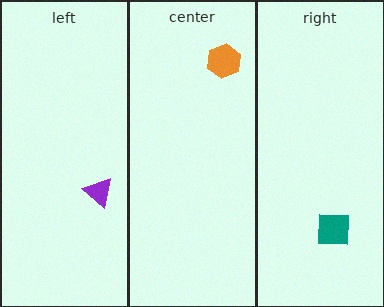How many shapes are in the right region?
1.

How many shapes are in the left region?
1.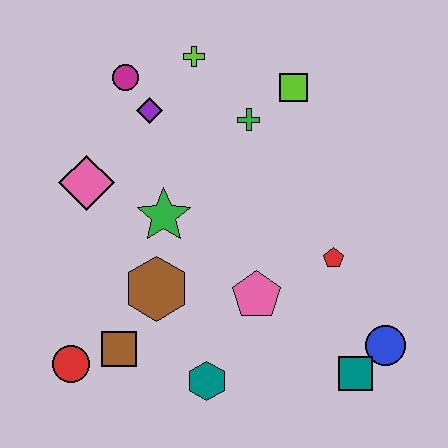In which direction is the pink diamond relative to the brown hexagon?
The pink diamond is above the brown hexagon.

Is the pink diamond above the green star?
Yes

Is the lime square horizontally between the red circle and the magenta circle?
No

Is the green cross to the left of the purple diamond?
No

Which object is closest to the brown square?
The red circle is closest to the brown square.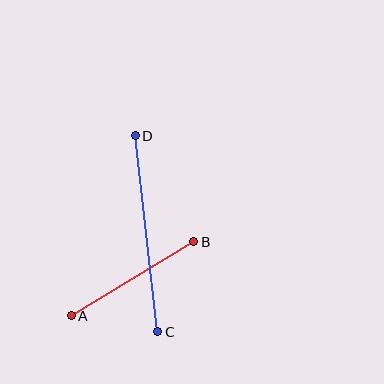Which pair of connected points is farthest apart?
Points C and D are farthest apart.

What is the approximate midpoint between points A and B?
The midpoint is at approximately (132, 279) pixels.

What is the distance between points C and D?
The distance is approximately 197 pixels.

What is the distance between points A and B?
The distance is approximately 143 pixels.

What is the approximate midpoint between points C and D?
The midpoint is at approximately (146, 234) pixels.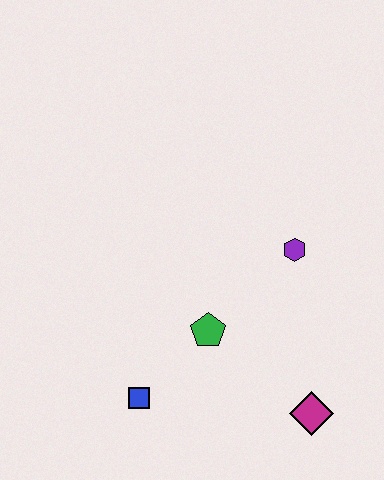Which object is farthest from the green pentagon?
The magenta diamond is farthest from the green pentagon.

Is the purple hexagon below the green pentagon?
No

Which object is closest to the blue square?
The green pentagon is closest to the blue square.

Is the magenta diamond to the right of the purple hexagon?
Yes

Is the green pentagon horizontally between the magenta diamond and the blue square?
Yes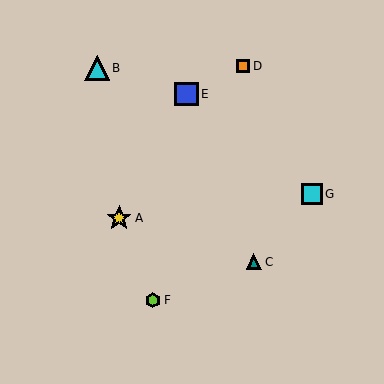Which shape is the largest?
The yellow star (labeled A) is the largest.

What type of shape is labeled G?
Shape G is a cyan square.